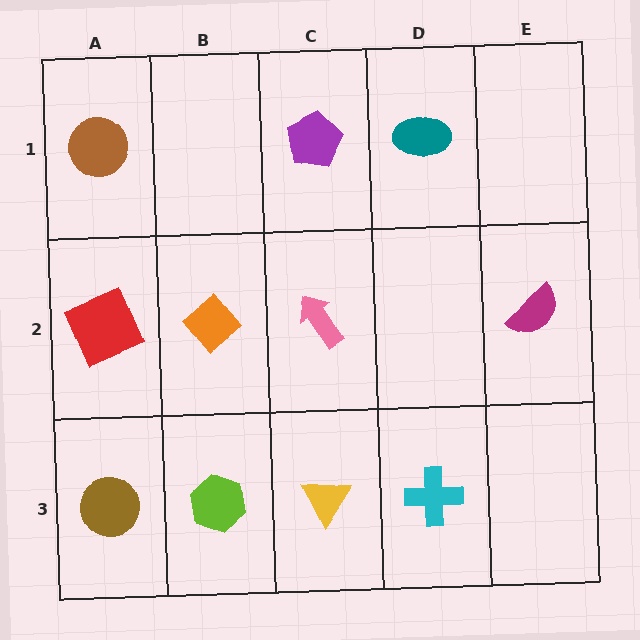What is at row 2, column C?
A pink arrow.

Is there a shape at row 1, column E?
No, that cell is empty.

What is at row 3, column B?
A lime hexagon.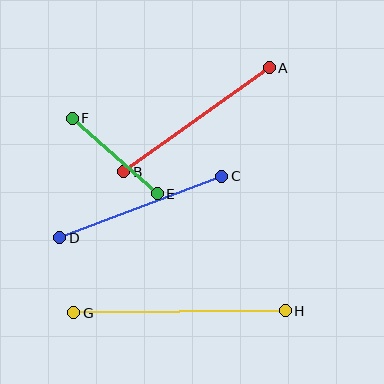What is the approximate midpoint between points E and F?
The midpoint is at approximately (115, 156) pixels.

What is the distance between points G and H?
The distance is approximately 211 pixels.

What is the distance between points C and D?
The distance is approximately 173 pixels.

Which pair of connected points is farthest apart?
Points G and H are farthest apart.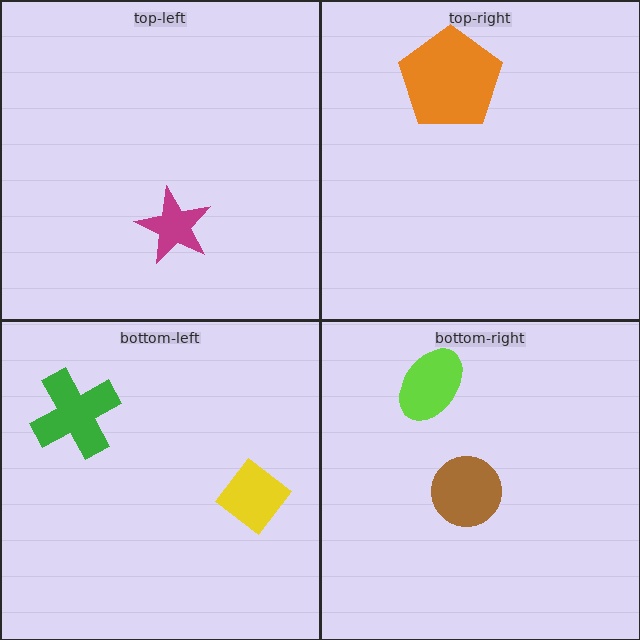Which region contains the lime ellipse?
The bottom-right region.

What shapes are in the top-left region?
The magenta star.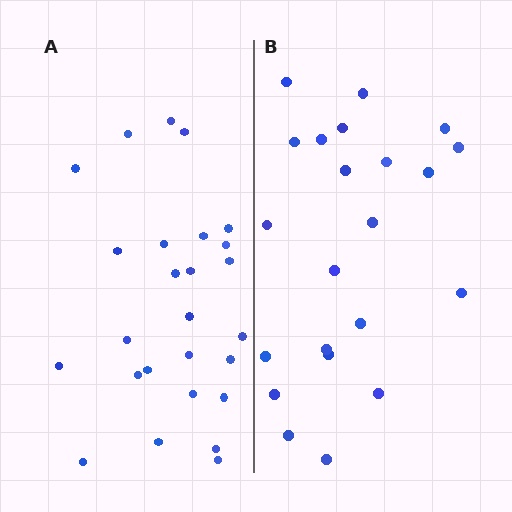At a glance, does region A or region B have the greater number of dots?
Region A (the left region) has more dots.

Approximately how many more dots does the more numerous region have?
Region A has about 4 more dots than region B.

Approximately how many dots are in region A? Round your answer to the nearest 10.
About 30 dots. (The exact count is 26, which rounds to 30.)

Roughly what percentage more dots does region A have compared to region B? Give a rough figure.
About 20% more.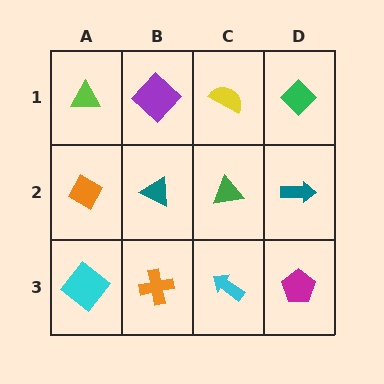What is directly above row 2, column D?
A green diamond.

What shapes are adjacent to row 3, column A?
An orange diamond (row 2, column A), an orange cross (row 3, column B).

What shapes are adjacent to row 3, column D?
A teal arrow (row 2, column D), a cyan arrow (row 3, column C).